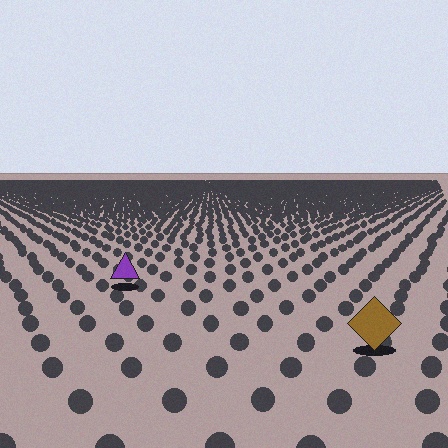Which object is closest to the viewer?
The brown diamond is closest. The texture marks near it are larger and more spread out.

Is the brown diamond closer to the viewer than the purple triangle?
Yes. The brown diamond is closer — you can tell from the texture gradient: the ground texture is coarser near it.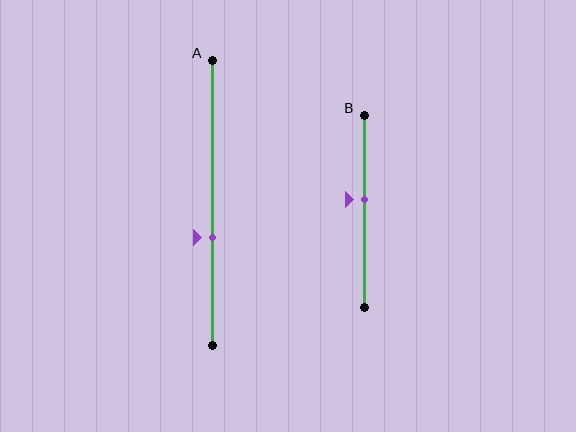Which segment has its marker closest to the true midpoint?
Segment B has its marker closest to the true midpoint.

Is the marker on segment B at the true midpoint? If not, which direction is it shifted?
No, the marker on segment B is shifted upward by about 6% of the segment length.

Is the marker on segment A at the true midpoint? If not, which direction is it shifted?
No, the marker on segment A is shifted downward by about 12% of the segment length.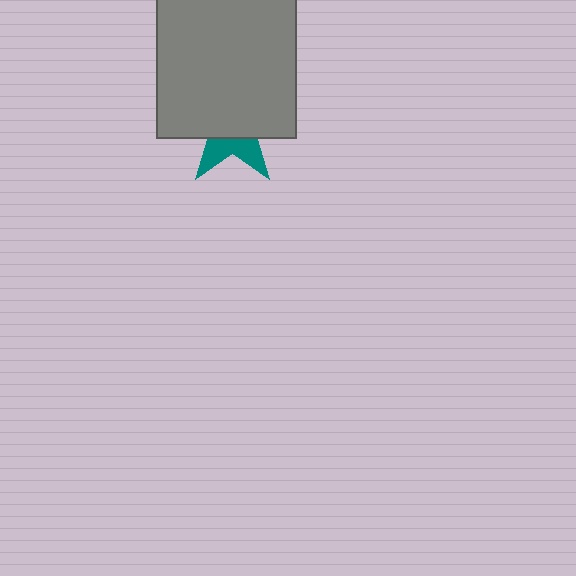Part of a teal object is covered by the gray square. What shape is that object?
It is a star.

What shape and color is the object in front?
The object in front is a gray square.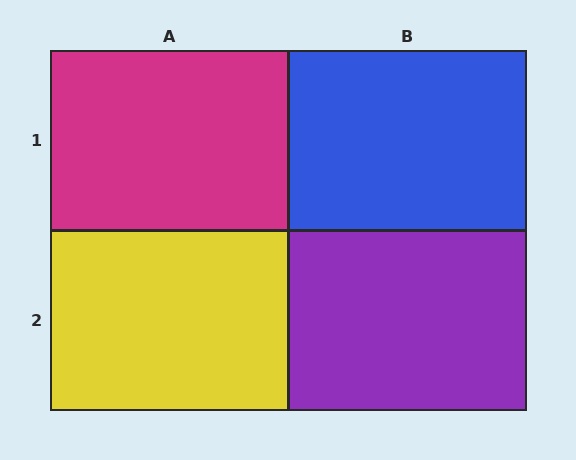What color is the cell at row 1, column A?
Magenta.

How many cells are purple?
1 cell is purple.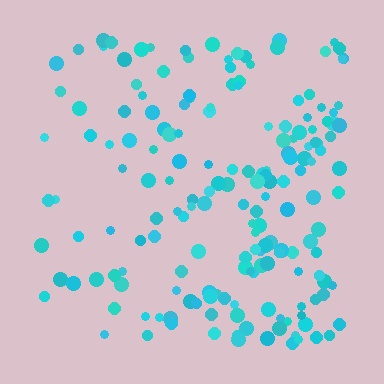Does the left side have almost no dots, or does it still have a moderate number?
Still a moderate number, just noticeably fewer than the right.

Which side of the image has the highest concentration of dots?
The right.